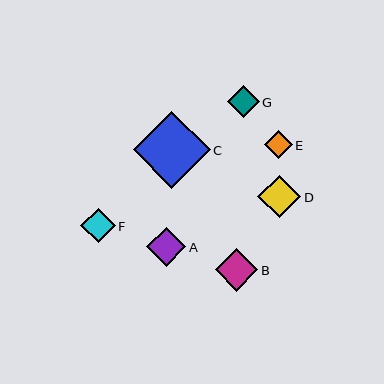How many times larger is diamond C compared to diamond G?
Diamond C is approximately 2.4 times the size of diamond G.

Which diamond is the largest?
Diamond C is the largest with a size of approximately 76 pixels.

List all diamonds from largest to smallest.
From largest to smallest: C, B, D, A, F, G, E.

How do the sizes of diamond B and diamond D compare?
Diamond B and diamond D are approximately the same size.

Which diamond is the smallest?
Diamond E is the smallest with a size of approximately 27 pixels.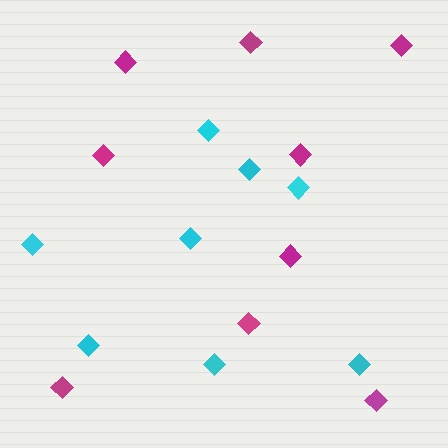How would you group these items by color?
There are 2 groups: one group of magenta diamonds (9) and one group of cyan diamonds (8).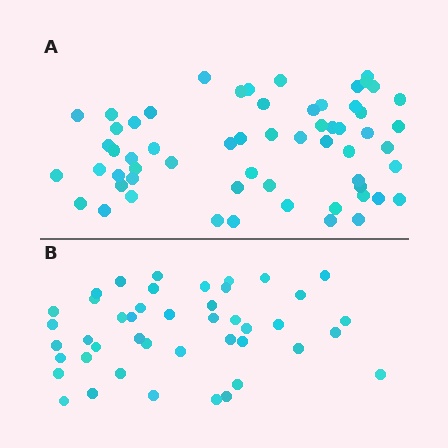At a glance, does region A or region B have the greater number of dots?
Region A (the top region) has more dots.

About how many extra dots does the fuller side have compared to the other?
Region A has approximately 15 more dots than region B.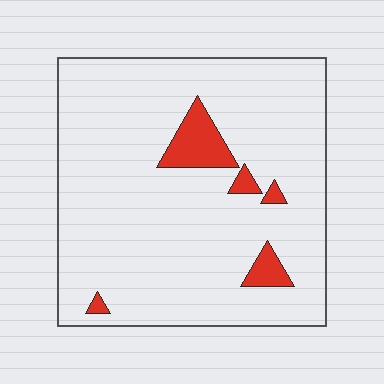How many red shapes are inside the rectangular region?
5.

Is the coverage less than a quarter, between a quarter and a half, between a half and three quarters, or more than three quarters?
Less than a quarter.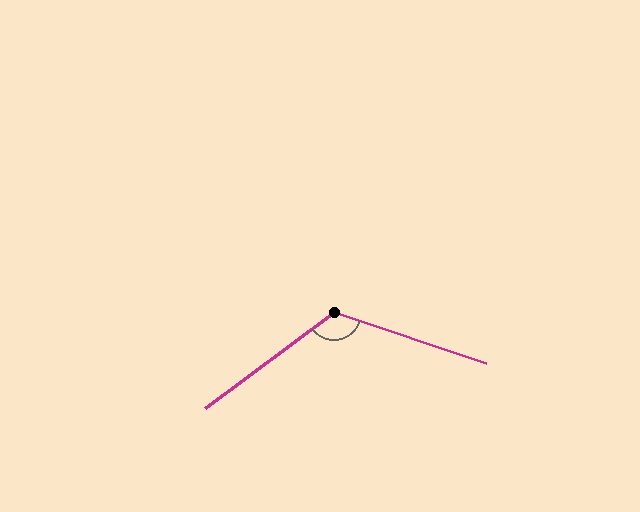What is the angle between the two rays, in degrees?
Approximately 125 degrees.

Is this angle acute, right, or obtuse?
It is obtuse.